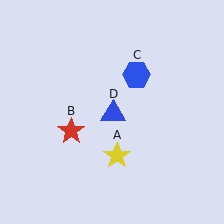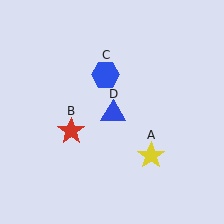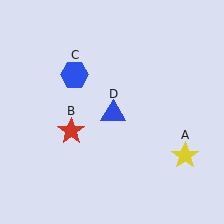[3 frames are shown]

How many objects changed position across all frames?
2 objects changed position: yellow star (object A), blue hexagon (object C).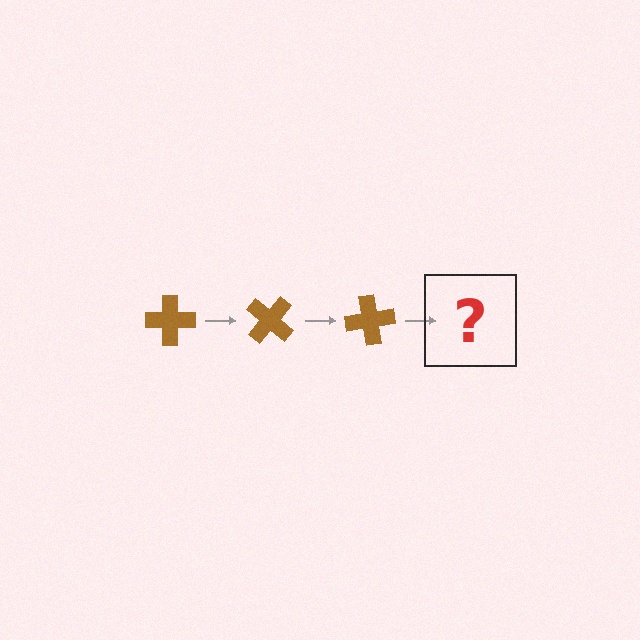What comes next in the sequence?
The next element should be a brown cross rotated 120 degrees.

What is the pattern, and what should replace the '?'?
The pattern is that the cross rotates 40 degrees each step. The '?' should be a brown cross rotated 120 degrees.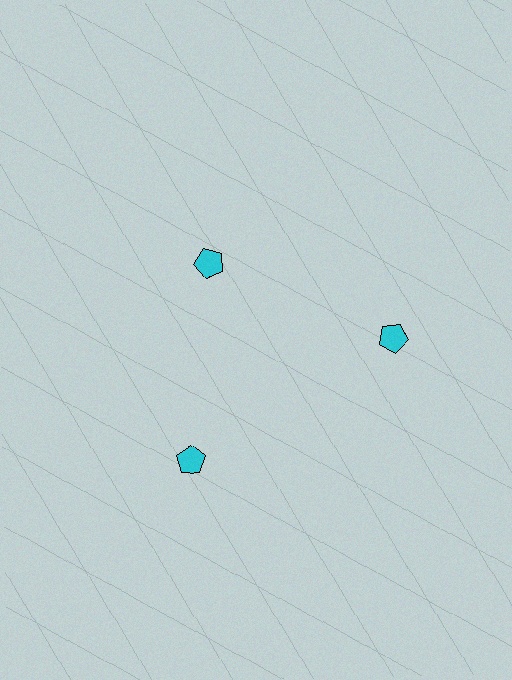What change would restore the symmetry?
The symmetry would be restored by moving it outward, back onto the ring so that all 3 pentagons sit at equal angles and equal distance from the center.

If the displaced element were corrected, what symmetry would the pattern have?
It would have 3-fold rotational symmetry — the pattern would map onto itself every 120 degrees.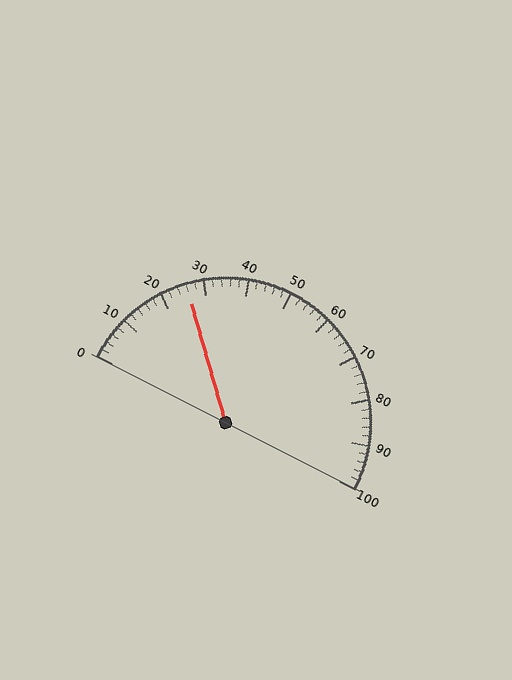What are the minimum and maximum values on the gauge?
The gauge ranges from 0 to 100.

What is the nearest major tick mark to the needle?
The nearest major tick mark is 30.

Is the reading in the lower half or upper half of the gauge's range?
The reading is in the lower half of the range (0 to 100).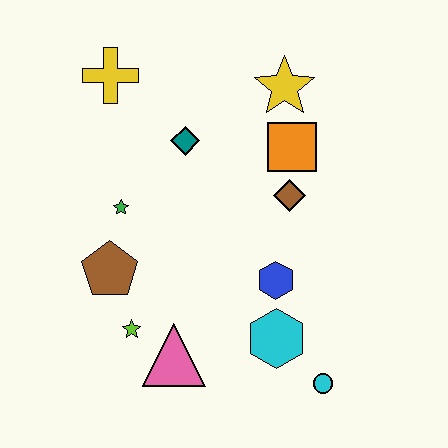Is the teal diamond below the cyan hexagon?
No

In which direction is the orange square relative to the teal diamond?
The orange square is to the right of the teal diamond.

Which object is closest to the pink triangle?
The lime star is closest to the pink triangle.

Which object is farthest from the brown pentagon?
The yellow star is farthest from the brown pentagon.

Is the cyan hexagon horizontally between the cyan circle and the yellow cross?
Yes